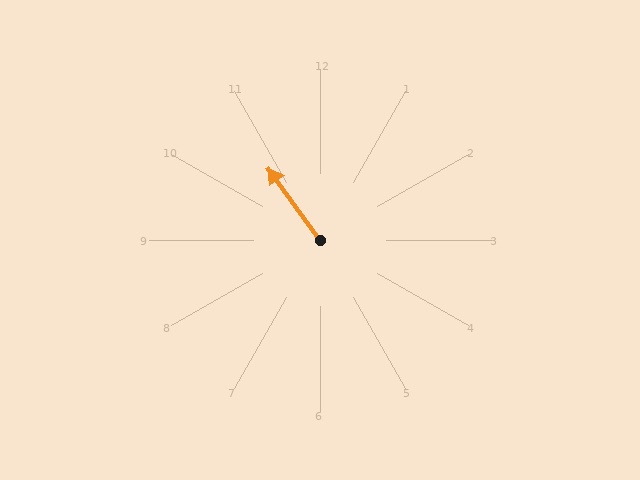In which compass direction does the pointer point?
Northwest.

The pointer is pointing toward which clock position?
Roughly 11 o'clock.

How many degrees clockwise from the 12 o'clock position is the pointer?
Approximately 324 degrees.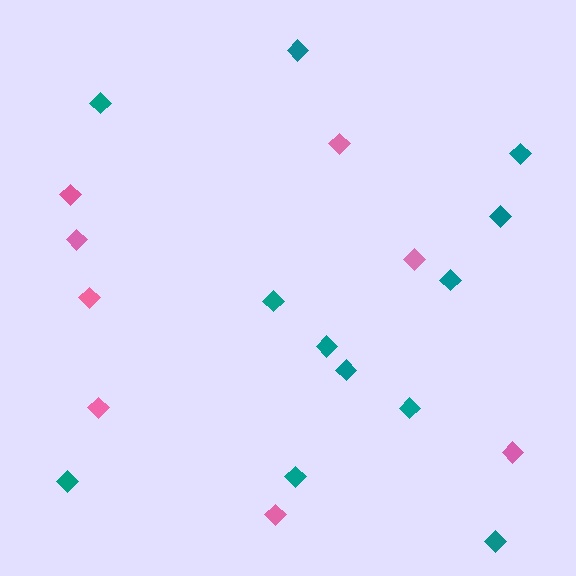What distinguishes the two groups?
There are 2 groups: one group of teal diamonds (12) and one group of pink diamonds (8).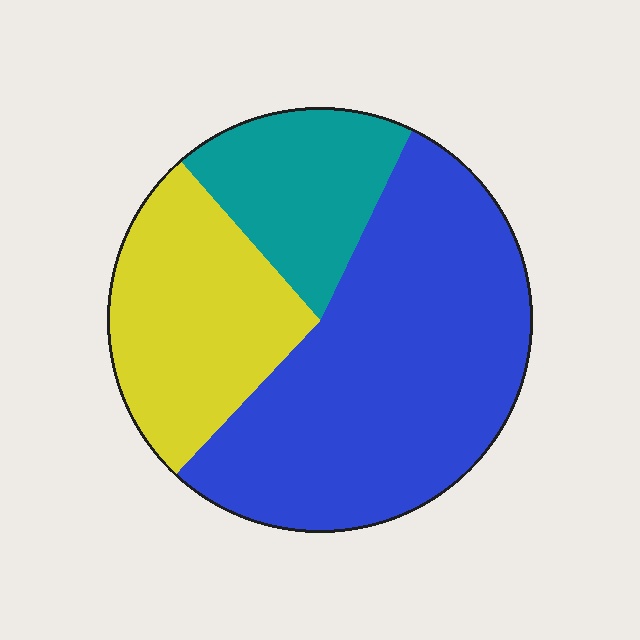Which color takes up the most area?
Blue, at roughly 55%.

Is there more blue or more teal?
Blue.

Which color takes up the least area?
Teal, at roughly 20%.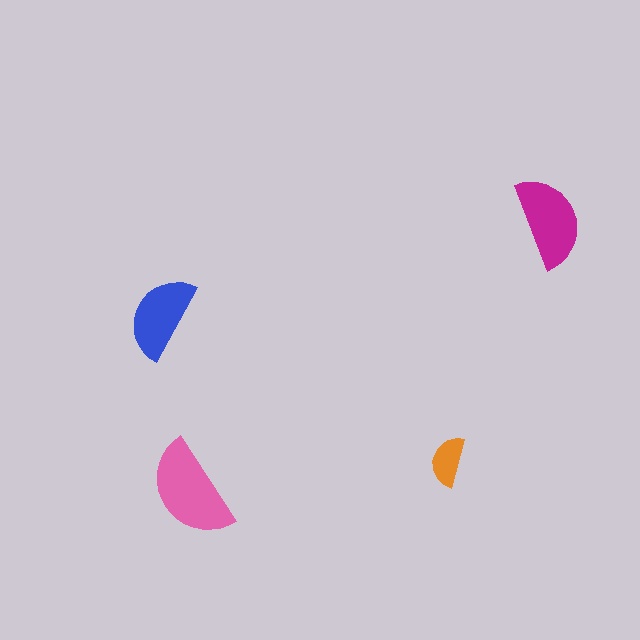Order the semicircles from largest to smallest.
the pink one, the magenta one, the blue one, the orange one.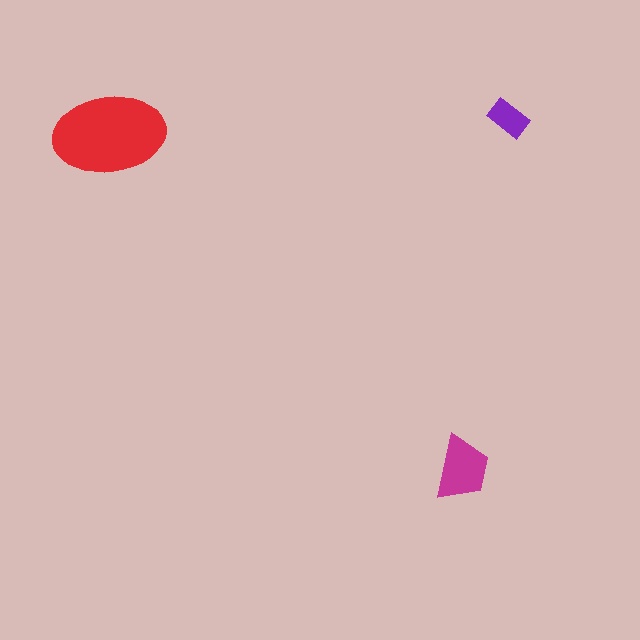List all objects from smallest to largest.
The purple rectangle, the magenta trapezoid, the red ellipse.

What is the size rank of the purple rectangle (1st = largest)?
3rd.